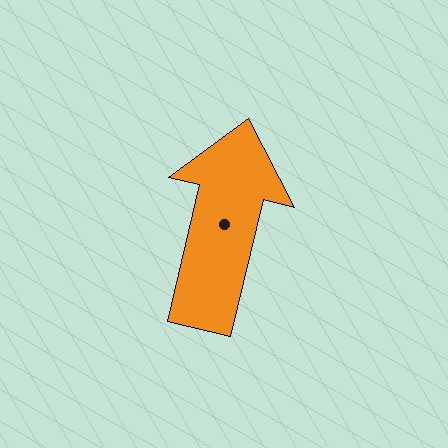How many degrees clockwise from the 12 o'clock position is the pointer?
Approximately 13 degrees.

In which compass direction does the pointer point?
North.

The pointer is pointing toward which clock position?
Roughly 12 o'clock.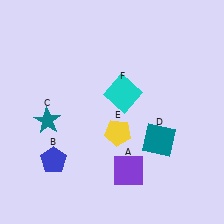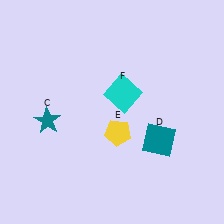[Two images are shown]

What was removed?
The blue pentagon (B), the purple square (A) were removed in Image 2.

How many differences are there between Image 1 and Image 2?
There are 2 differences between the two images.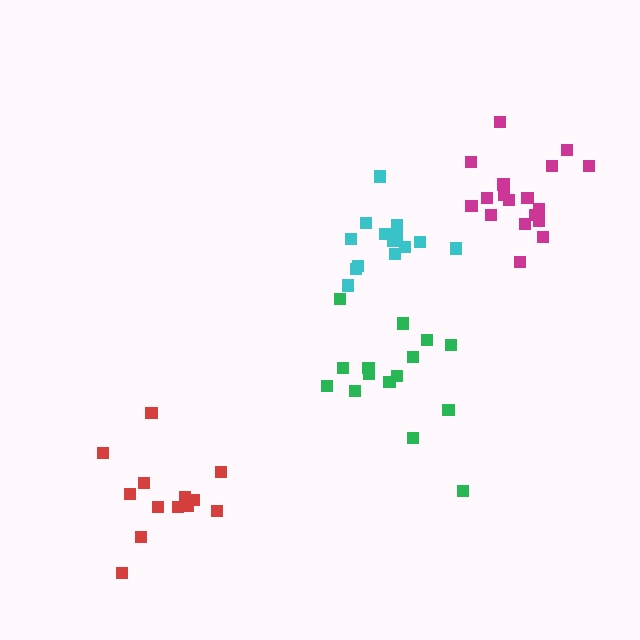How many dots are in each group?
Group 1: 15 dots, Group 2: 14 dots, Group 3: 13 dots, Group 4: 18 dots (60 total).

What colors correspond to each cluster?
The clusters are colored: green, cyan, red, magenta.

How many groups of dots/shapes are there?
There are 4 groups.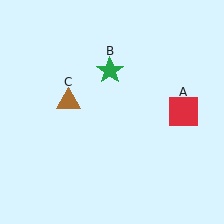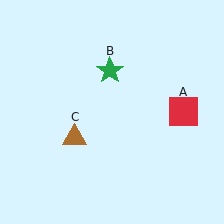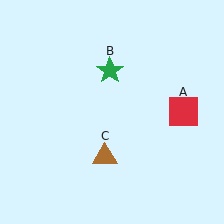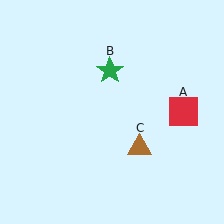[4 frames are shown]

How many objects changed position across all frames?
1 object changed position: brown triangle (object C).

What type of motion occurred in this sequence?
The brown triangle (object C) rotated counterclockwise around the center of the scene.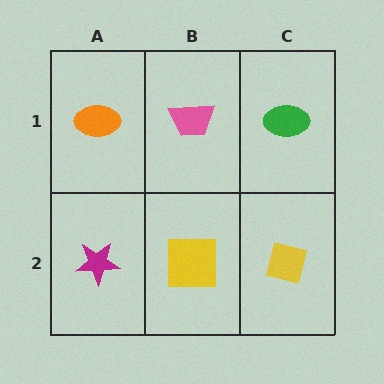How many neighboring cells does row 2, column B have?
3.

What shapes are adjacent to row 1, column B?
A yellow square (row 2, column B), an orange ellipse (row 1, column A), a green ellipse (row 1, column C).